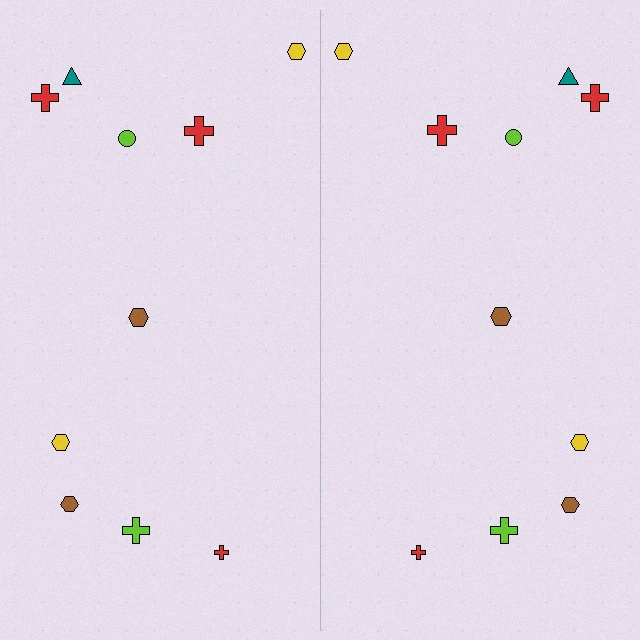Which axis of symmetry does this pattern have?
The pattern has a vertical axis of symmetry running through the center of the image.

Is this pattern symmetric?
Yes, this pattern has bilateral (reflection) symmetry.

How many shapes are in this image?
There are 20 shapes in this image.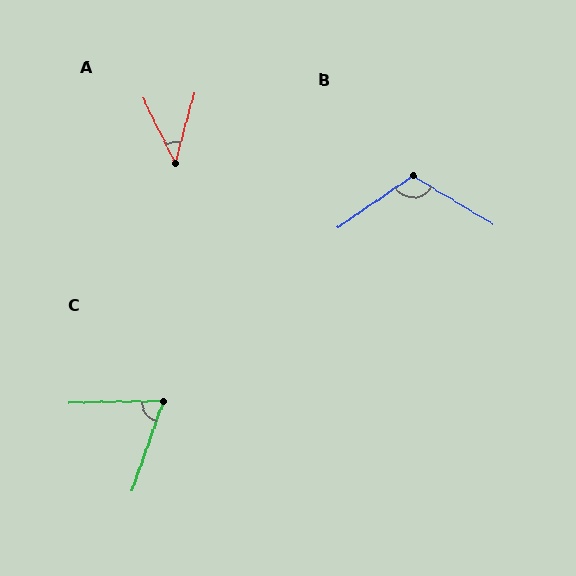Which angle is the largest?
B, at approximately 114 degrees.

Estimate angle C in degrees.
Approximately 69 degrees.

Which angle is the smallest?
A, at approximately 41 degrees.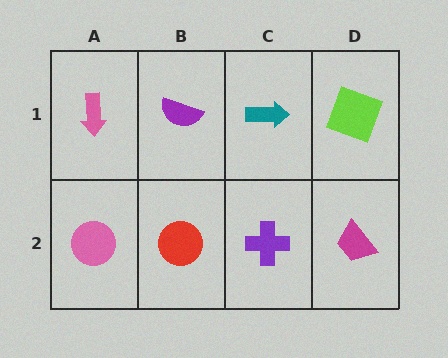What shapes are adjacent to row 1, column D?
A magenta trapezoid (row 2, column D), a teal arrow (row 1, column C).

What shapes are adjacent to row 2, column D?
A lime square (row 1, column D), a purple cross (row 2, column C).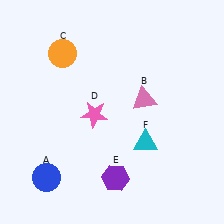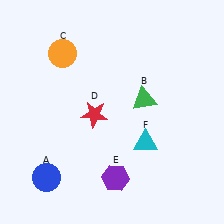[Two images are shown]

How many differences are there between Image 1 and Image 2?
There are 2 differences between the two images.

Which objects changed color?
B changed from pink to green. D changed from pink to red.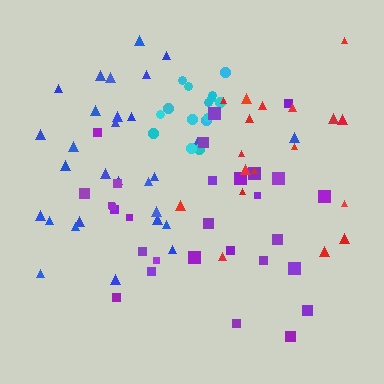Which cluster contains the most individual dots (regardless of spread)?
Blue (29).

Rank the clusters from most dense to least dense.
cyan, purple, blue, red.